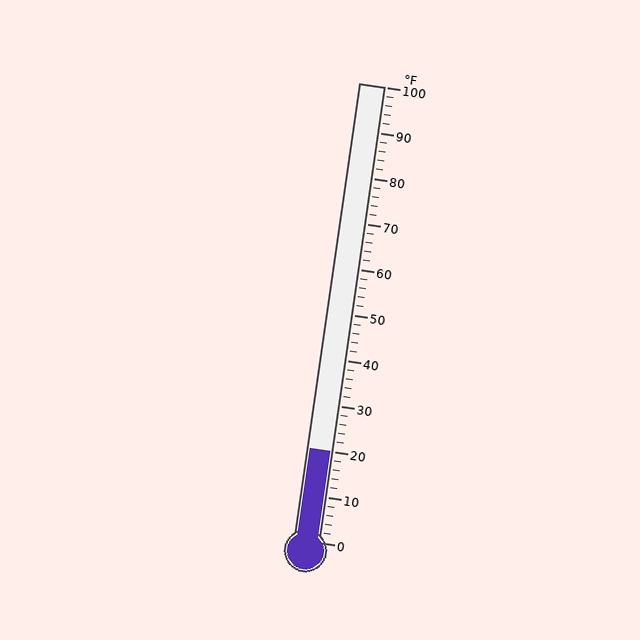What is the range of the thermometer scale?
The thermometer scale ranges from 0°F to 100°F.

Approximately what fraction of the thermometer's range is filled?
The thermometer is filled to approximately 20% of its range.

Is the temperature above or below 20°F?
The temperature is at 20°F.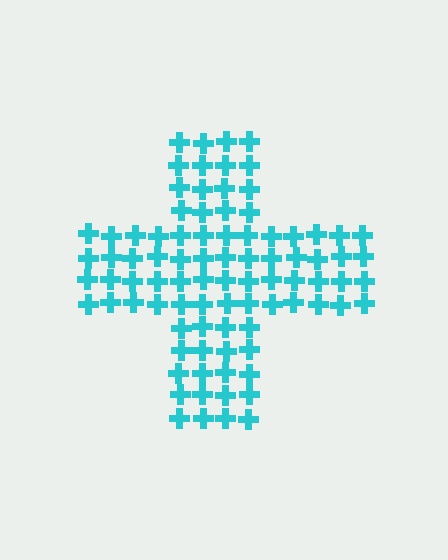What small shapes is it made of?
It is made of small crosses.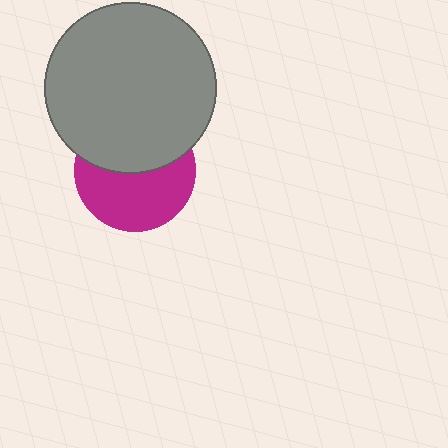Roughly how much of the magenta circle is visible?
About half of it is visible (roughly 54%).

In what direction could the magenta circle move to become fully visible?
The magenta circle could move down. That would shift it out from behind the gray circle entirely.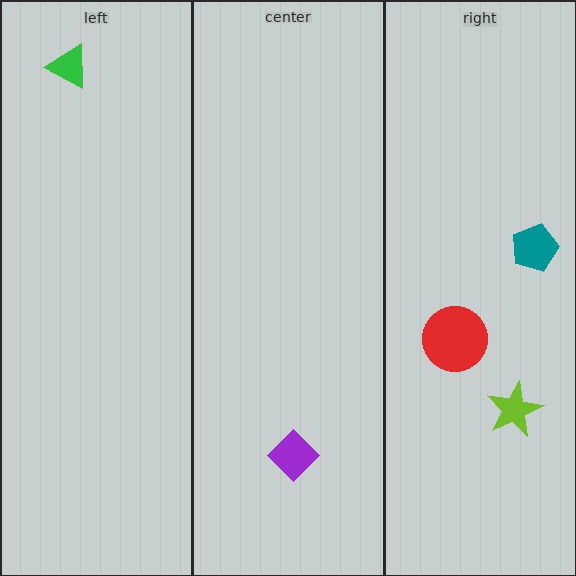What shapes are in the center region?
The purple diamond.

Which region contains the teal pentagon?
The right region.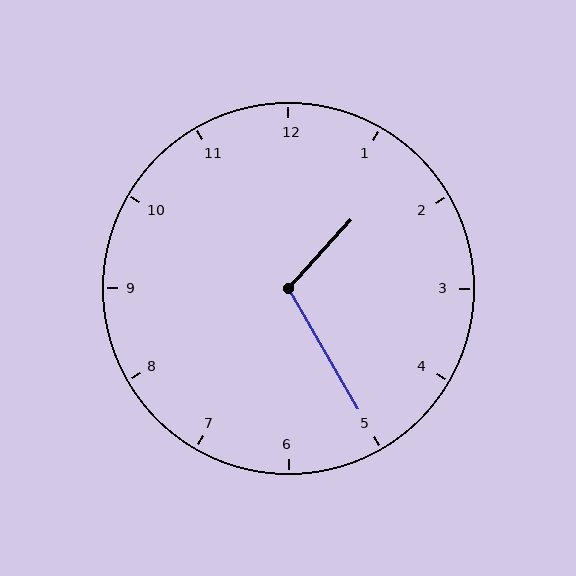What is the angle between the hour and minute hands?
Approximately 108 degrees.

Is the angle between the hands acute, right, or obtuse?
It is obtuse.